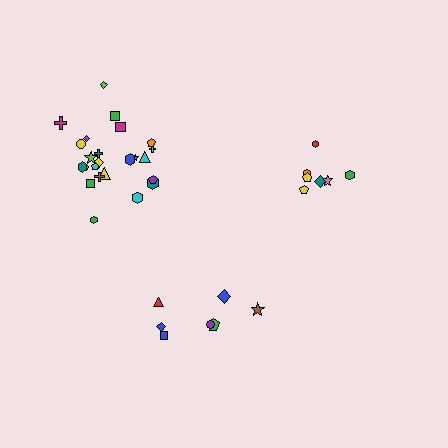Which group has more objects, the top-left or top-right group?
The top-left group.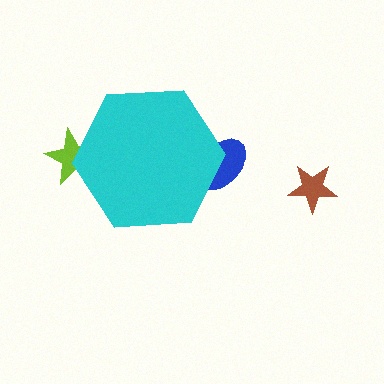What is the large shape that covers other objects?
A cyan hexagon.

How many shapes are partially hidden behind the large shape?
2 shapes are partially hidden.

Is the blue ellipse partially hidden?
Yes, the blue ellipse is partially hidden behind the cyan hexagon.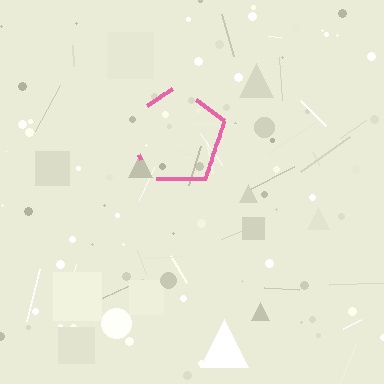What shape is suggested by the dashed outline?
The dashed outline suggests a pentagon.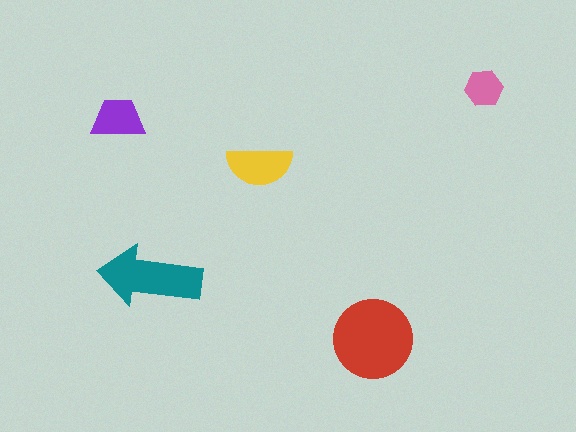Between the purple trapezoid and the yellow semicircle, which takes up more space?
The yellow semicircle.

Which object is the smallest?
The pink hexagon.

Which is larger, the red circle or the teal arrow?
The red circle.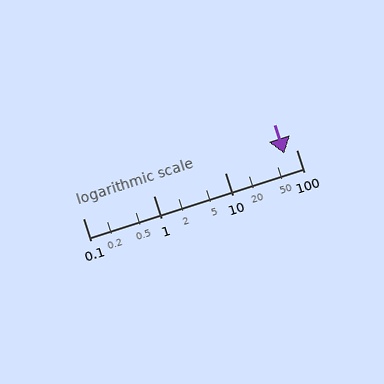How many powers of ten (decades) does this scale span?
The scale spans 3 decades, from 0.1 to 100.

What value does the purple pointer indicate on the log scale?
The pointer indicates approximately 69.